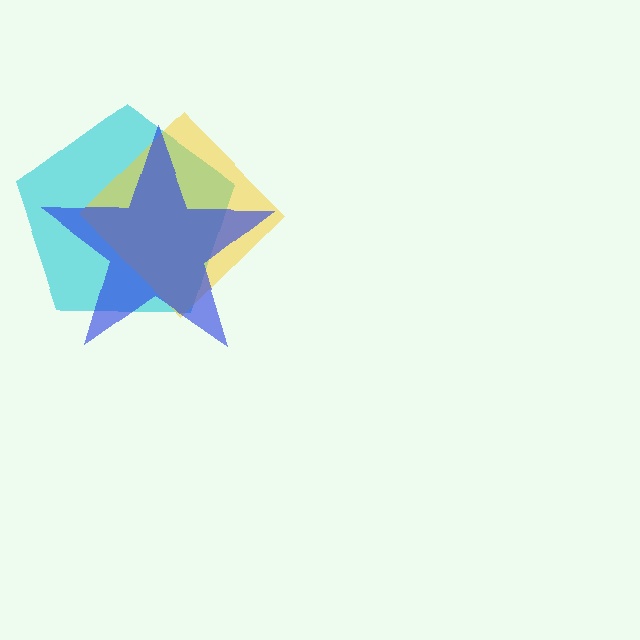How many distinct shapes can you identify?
There are 3 distinct shapes: a cyan pentagon, a yellow diamond, a blue star.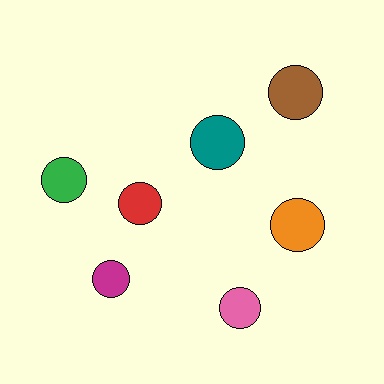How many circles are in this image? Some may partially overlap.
There are 7 circles.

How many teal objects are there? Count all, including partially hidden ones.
There is 1 teal object.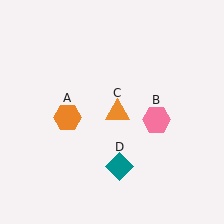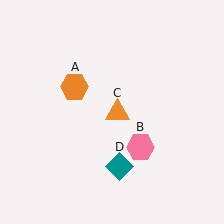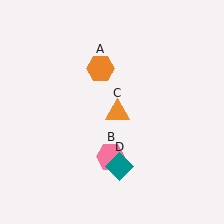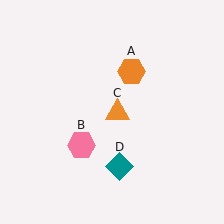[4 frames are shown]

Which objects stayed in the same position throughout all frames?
Orange triangle (object C) and teal diamond (object D) remained stationary.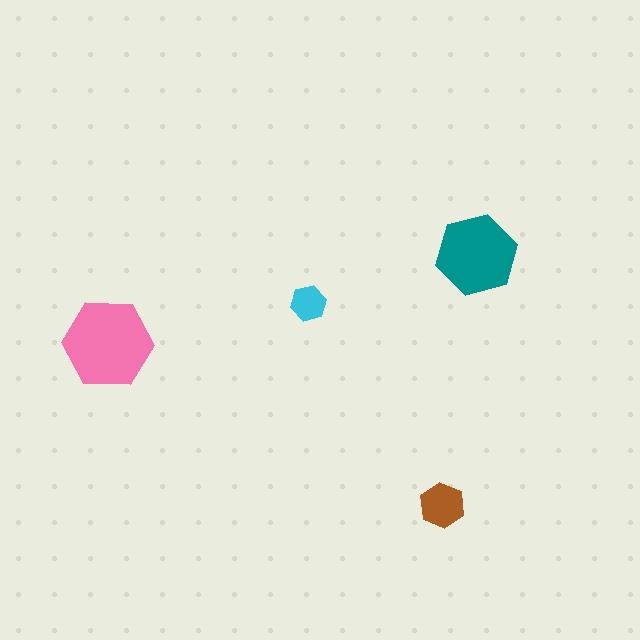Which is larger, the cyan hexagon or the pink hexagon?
The pink one.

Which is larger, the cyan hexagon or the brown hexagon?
The brown one.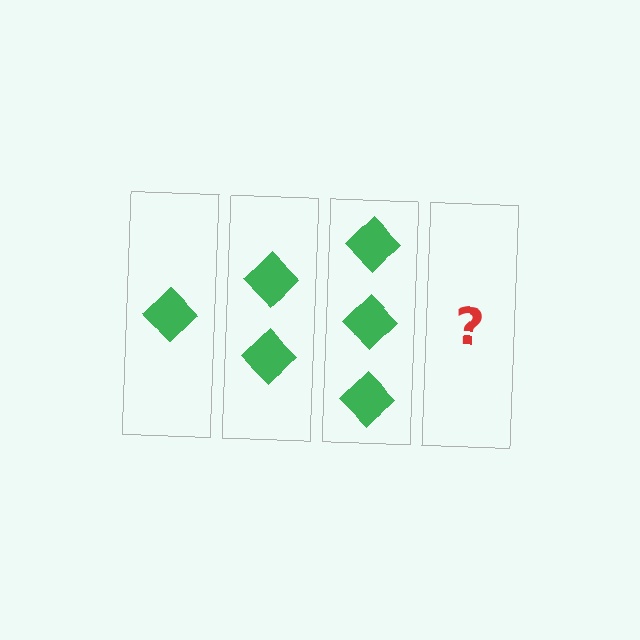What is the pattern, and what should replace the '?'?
The pattern is that each step adds one more diamond. The '?' should be 4 diamonds.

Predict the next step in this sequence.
The next step is 4 diamonds.